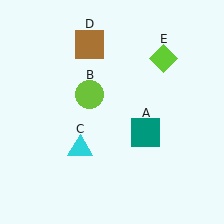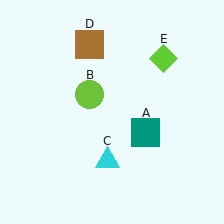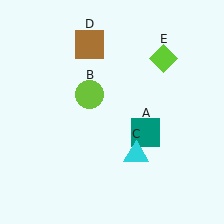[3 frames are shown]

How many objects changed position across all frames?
1 object changed position: cyan triangle (object C).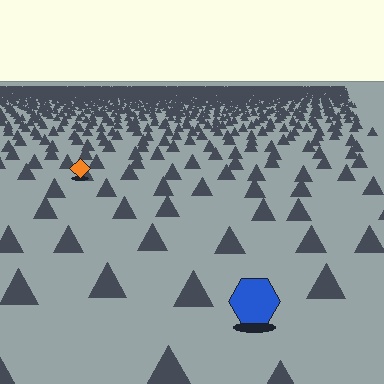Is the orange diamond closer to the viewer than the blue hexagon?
No. The blue hexagon is closer — you can tell from the texture gradient: the ground texture is coarser near it.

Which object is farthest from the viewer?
The orange diamond is farthest from the viewer. It appears smaller and the ground texture around it is denser.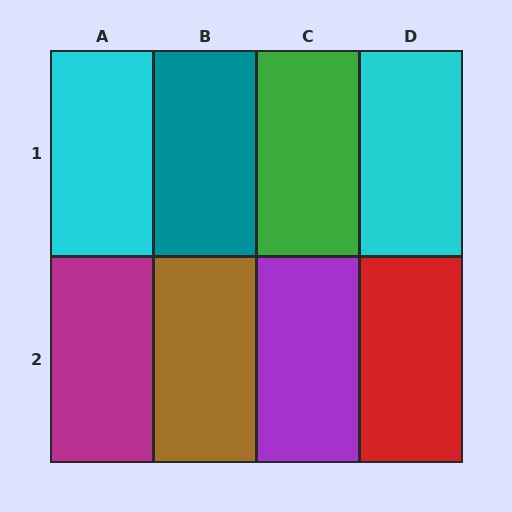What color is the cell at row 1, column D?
Cyan.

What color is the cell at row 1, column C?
Green.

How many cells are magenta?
1 cell is magenta.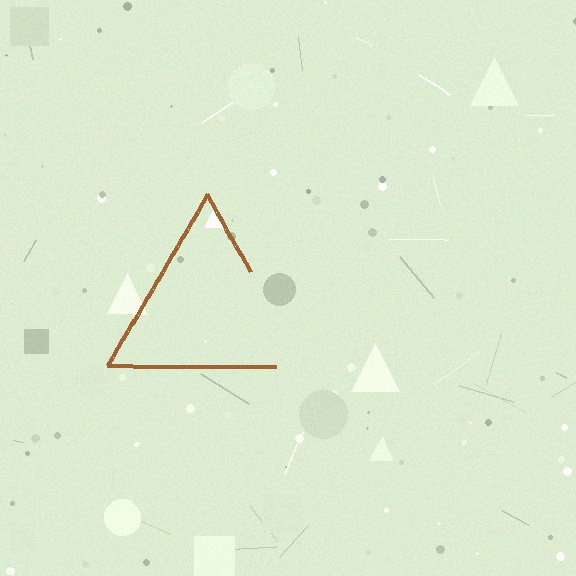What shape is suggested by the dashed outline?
The dashed outline suggests a triangle.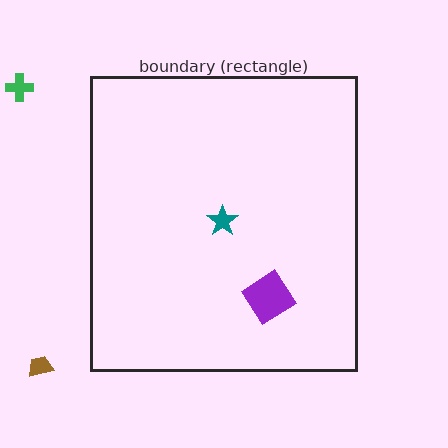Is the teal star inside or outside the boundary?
Inside.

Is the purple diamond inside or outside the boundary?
Inside.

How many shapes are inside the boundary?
2 inside, 2 outside.